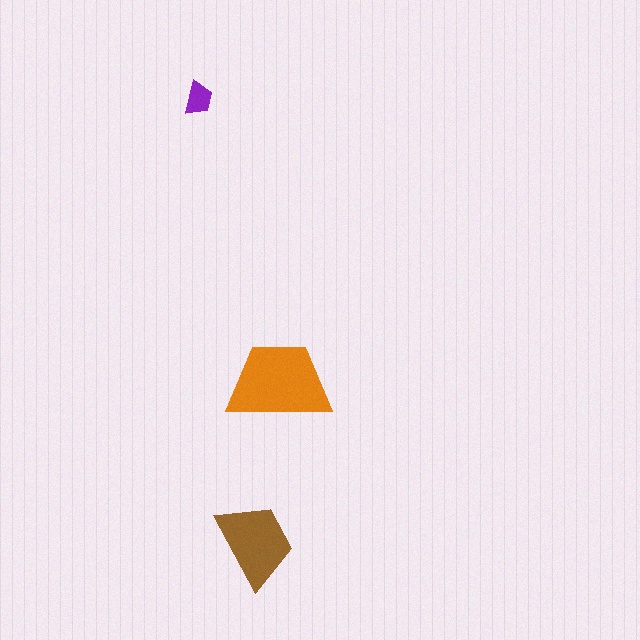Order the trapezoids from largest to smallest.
the orange one, the brown one, the purple one.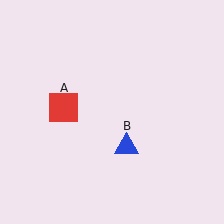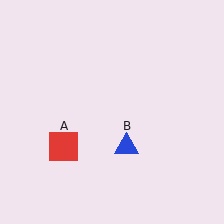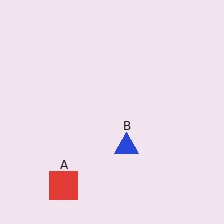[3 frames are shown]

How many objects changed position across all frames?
1 object changed position: red square (object A).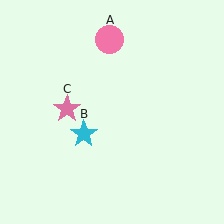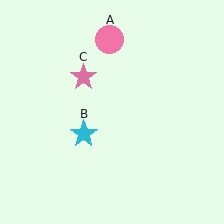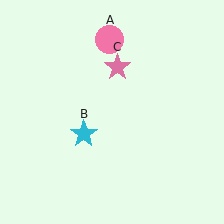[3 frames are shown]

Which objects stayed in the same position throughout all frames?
Pink circle (object A) and cyan star (object B) remained stationary.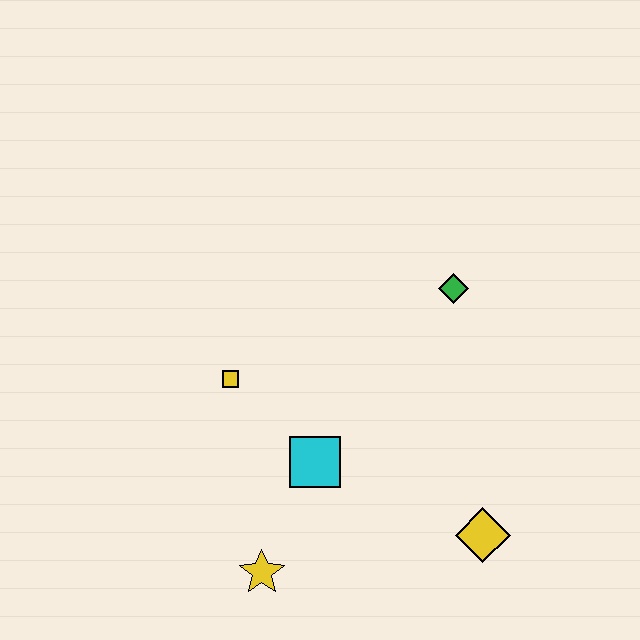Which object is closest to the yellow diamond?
The cyan square is closest to the yellow diamond.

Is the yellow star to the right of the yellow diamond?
No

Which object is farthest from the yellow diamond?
The yellow square is farthest from the yellow diamond.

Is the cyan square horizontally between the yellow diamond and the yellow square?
Yes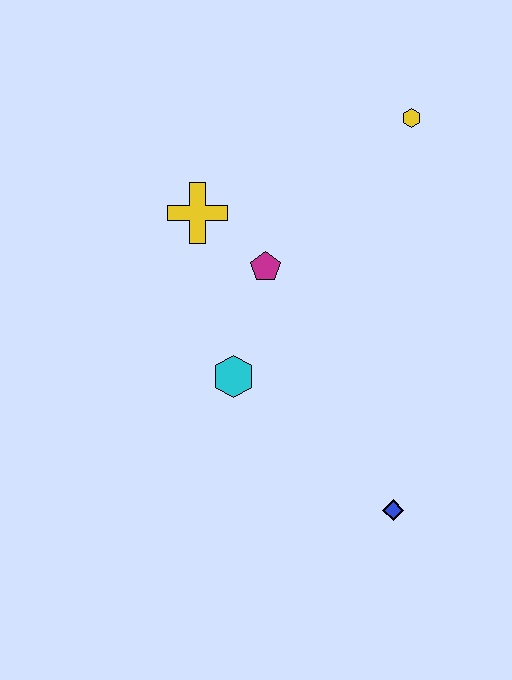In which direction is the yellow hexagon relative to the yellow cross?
The yellow hexagon is to the right of the yellow cross.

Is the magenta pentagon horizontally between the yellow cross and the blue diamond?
Yes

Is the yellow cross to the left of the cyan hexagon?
Yes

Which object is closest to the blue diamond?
The cyan hexagon is closest to the blue diamond.